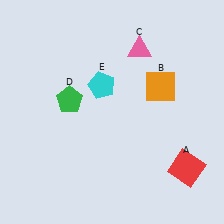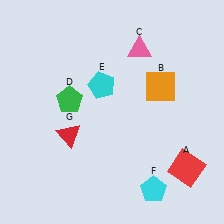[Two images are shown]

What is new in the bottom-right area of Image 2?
A cyan pentagon (F) was added in the bottom-right area of Image 2.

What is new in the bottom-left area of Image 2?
A red triangle (G) was added in the bottom-left area of Image 2.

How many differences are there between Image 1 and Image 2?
There are 2 differences between the two images.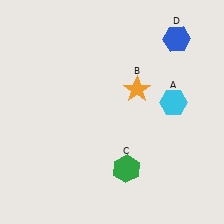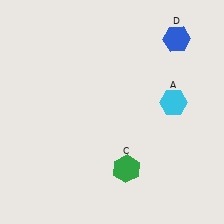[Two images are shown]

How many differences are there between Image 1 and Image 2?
There is 1 difference between the two images.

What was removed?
The orange star (B) was removed in Image 2.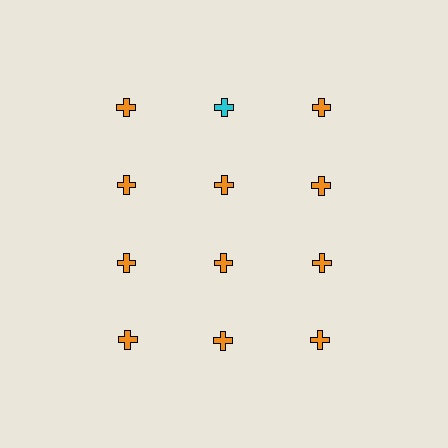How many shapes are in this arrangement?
There are 12 shapes arranged in a grid pattern.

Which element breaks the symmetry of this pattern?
The cyan cross in the top row, second from left column breaks the symmetry. All other shapes are orange crosses.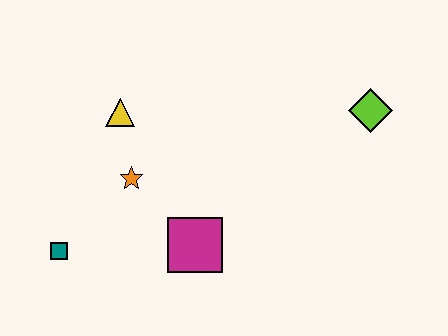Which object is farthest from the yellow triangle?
The lime diamond is farthest from the yellow triangle.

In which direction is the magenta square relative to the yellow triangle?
The magenta square is below the yellow triangle.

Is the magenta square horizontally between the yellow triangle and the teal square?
No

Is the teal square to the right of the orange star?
No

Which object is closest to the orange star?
The yellow triangle is closest to the orange star.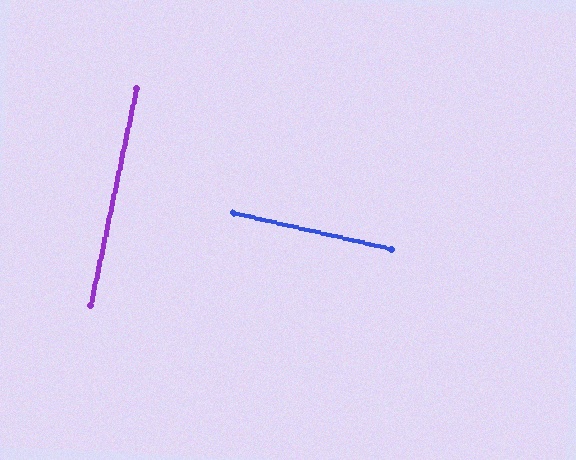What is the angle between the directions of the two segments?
Approximately 89 degrees.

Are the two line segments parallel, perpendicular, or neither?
Perpendicular — they meet at approximately 89°.